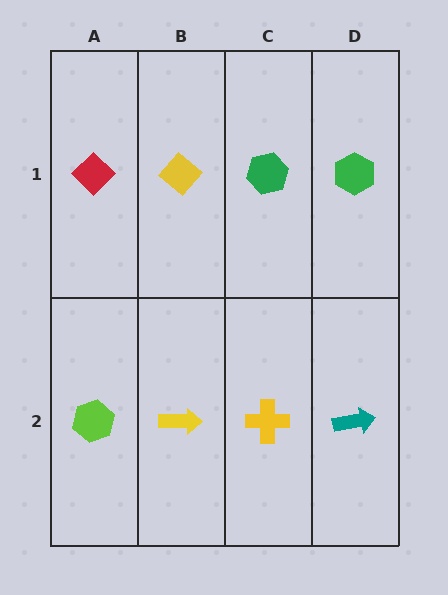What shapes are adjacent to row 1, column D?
A teal arrow (row 2, column D), a green hexagon (row 1, column C).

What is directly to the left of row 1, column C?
A yellow diamond.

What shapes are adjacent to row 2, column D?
A green hexagon (row 1, column D), a yellow cross (row 2, column C).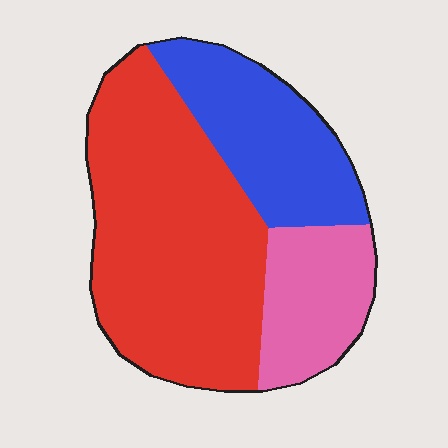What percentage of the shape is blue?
Blue covers 26% of the shape.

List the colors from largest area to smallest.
From largest to smallest: red, blue, pink.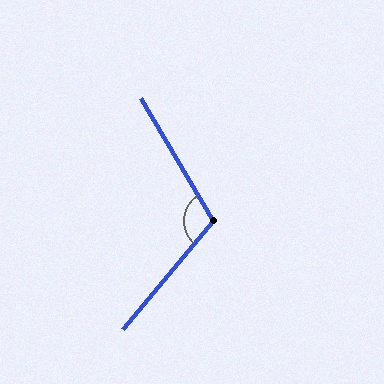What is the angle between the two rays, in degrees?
Approximately 109 degrees.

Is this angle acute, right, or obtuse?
It is obtuse.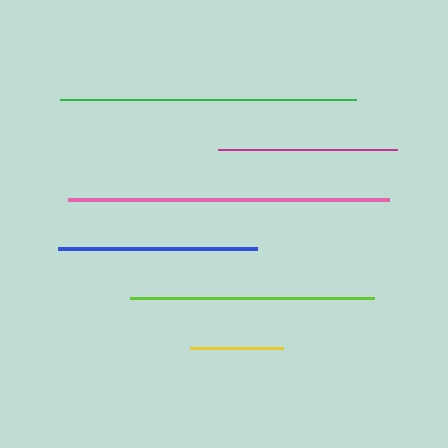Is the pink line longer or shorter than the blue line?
The pink line is longer than the blue line.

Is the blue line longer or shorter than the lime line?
The lime line is longer than the blue line.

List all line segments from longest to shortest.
From longest to shortest: pink, green, lime, blue, magenta, yellow.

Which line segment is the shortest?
The yellow line is the shortest at approximately 93 pixels.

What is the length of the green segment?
The green segment is approximately 296 pixels long.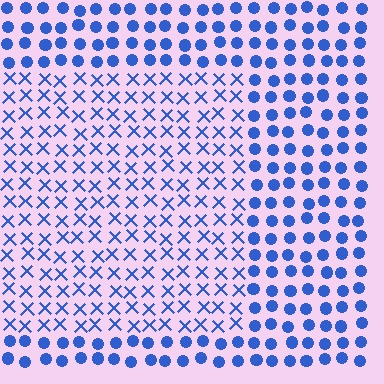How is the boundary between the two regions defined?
The boundary is defined by a change in element shape: X marks inside vs. circles outside. All elements share the same color and spacing.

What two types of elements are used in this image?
The image uses X marks inside the rectangle region and circles outside it.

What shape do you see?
I see a rectangle.